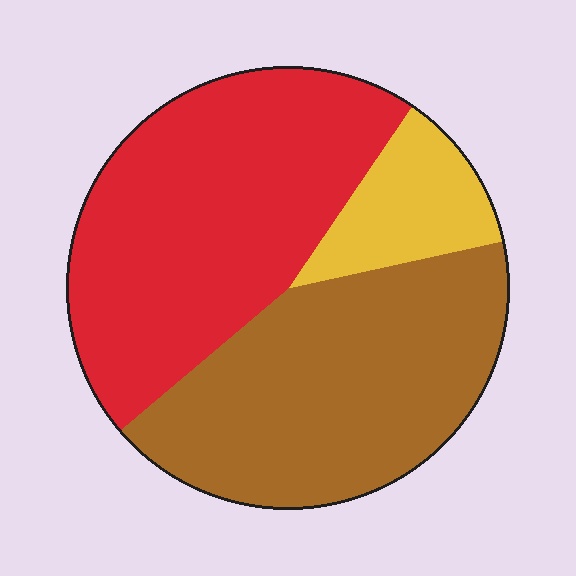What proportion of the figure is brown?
Brown takes up between a quarter and a half of the figure.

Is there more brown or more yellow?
Brown.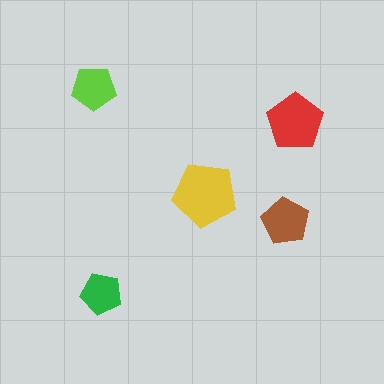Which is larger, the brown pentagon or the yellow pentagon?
The yellow one.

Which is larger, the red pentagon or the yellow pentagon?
The yellow one.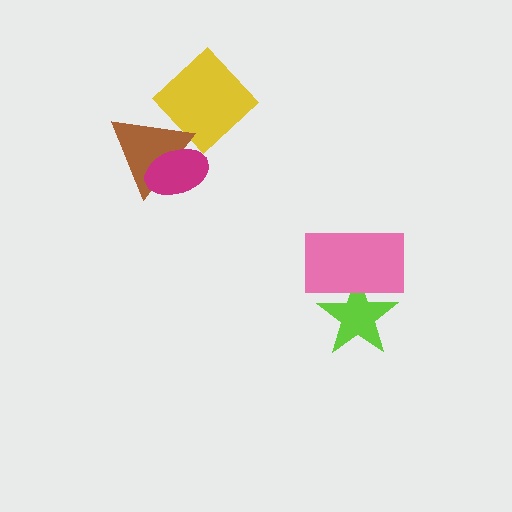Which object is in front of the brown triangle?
The magenta ellipse is in front of the brown triangle.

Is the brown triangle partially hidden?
Yes, it is partially covered by another shape.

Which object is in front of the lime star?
The pink rectangle is in front of the lime star.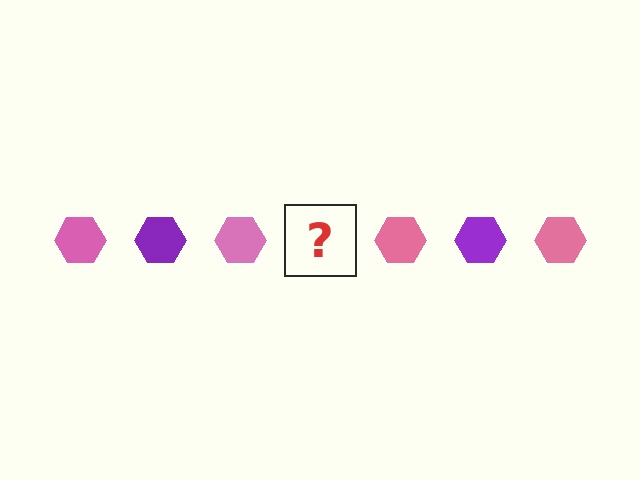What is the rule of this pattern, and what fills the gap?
The rule is that the pattern cycles through pink, purple hexagons. The gap should be filled with a purple hexagon.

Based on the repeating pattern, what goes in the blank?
The blank should be a purple hexagon.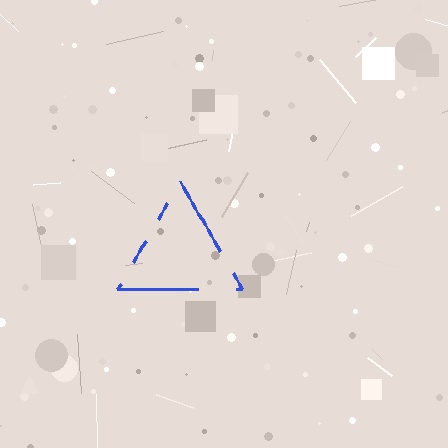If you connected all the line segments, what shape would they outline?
They would outline a triangle.